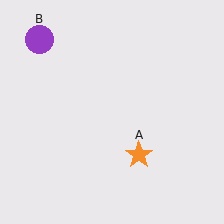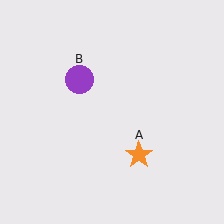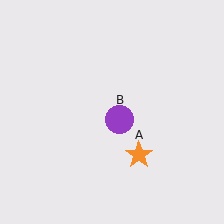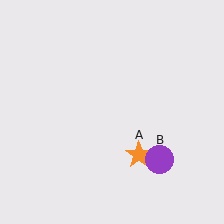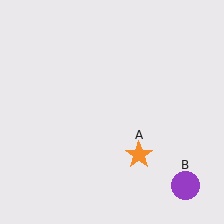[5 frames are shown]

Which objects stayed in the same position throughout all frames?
Orange star (object A) remained stationary.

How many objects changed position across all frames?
1 object changed position: purple circle (object B).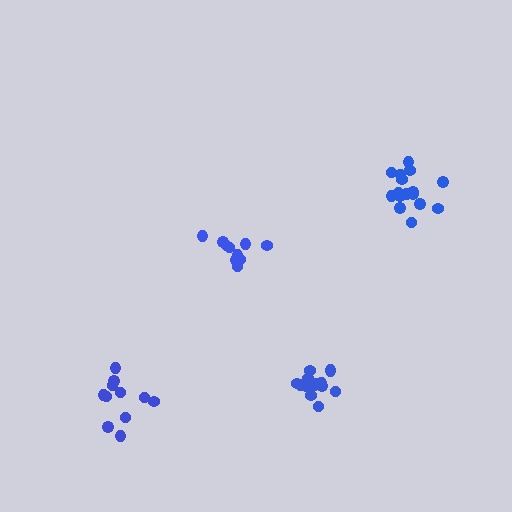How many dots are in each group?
Group 1: 15 dots, Group 2: 16 dots, Group 3: 11 dots, Group 4: 10 dots (52 total).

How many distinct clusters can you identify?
There are 4 distinct clusters.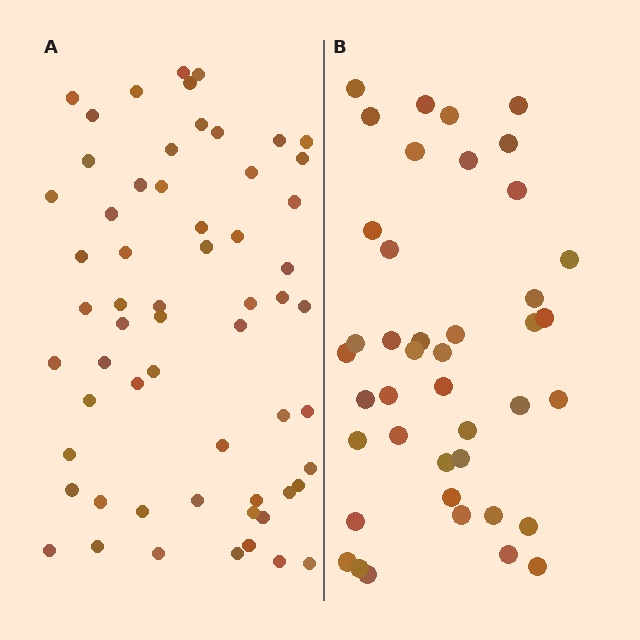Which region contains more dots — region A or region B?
Region A (the left region) has more dots.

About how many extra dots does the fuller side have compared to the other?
Region A has approximately 20 more dots than region B.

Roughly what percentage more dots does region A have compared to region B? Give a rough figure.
About 45% more.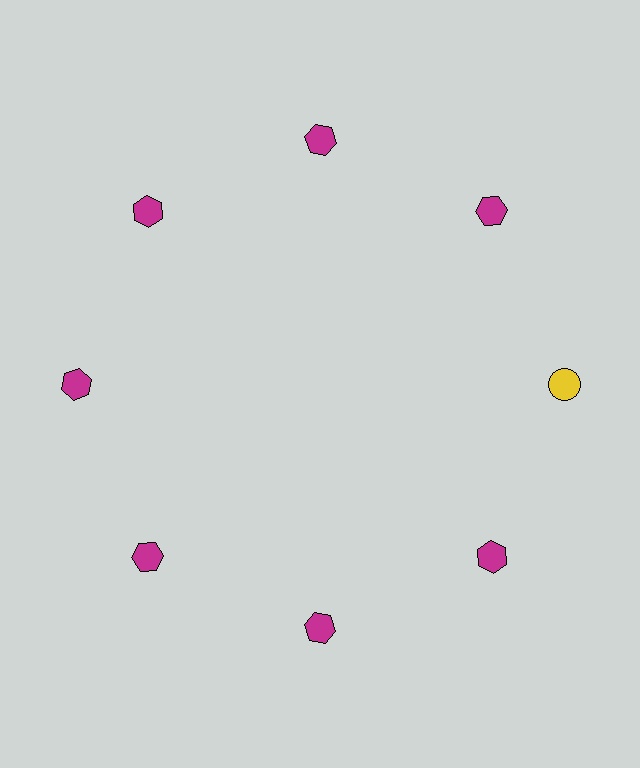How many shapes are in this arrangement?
There are 8 shapes arranged in a ring pattern.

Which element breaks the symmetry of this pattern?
The yellow circle at roughly the 3 o'clock position breaks the symmetry. All other shapes are magenta hexagons.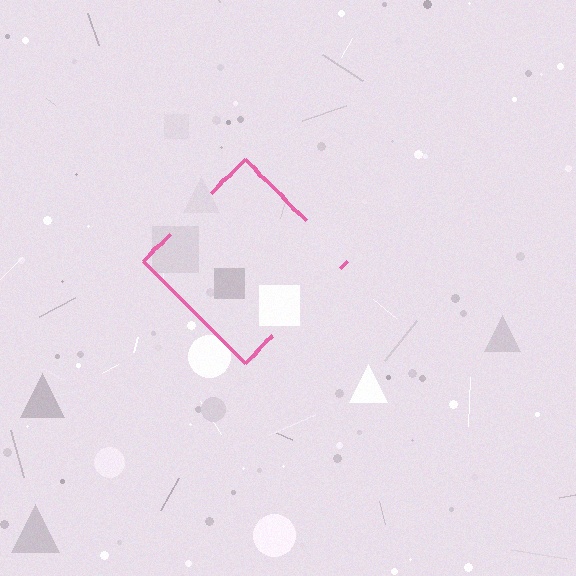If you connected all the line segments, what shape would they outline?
They would outline a diamond.